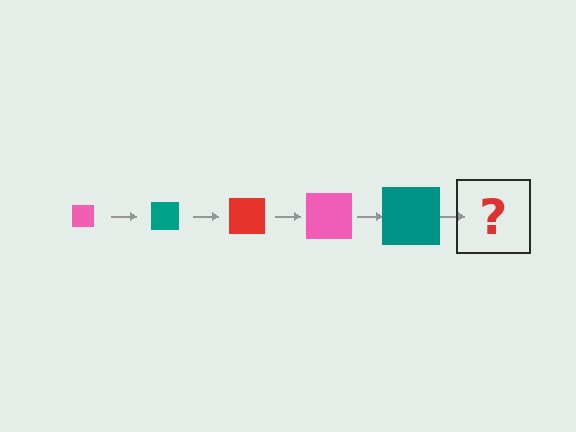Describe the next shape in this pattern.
It should be a red square, larger than the previous one.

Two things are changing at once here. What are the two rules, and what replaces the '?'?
The two rules are that the square grows larger each step and the color cycles through pink, teal, and red. The '?' should be a red square, larger than the previous one.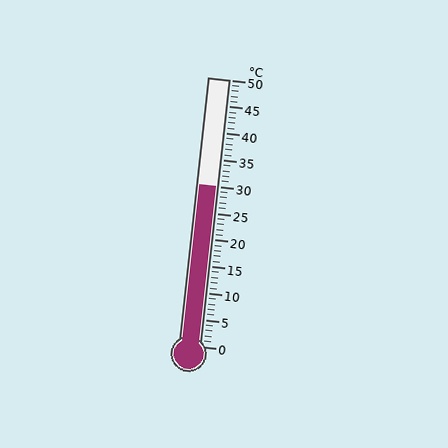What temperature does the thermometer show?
The thermometer shows approximately 30°C.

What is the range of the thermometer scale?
The thermometer scale ranges from 0°C to 50°C.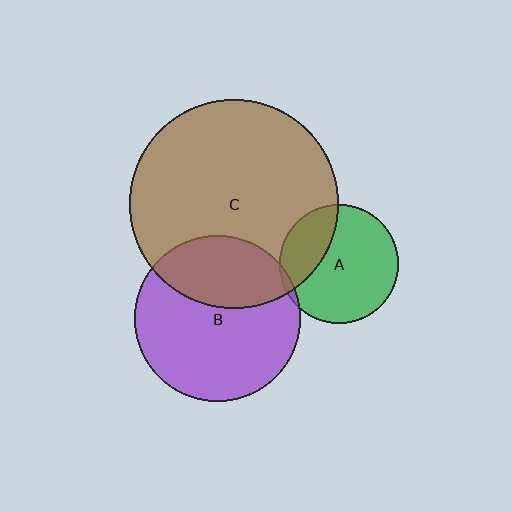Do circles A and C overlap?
Yes.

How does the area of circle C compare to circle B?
Approximately 1.6 times.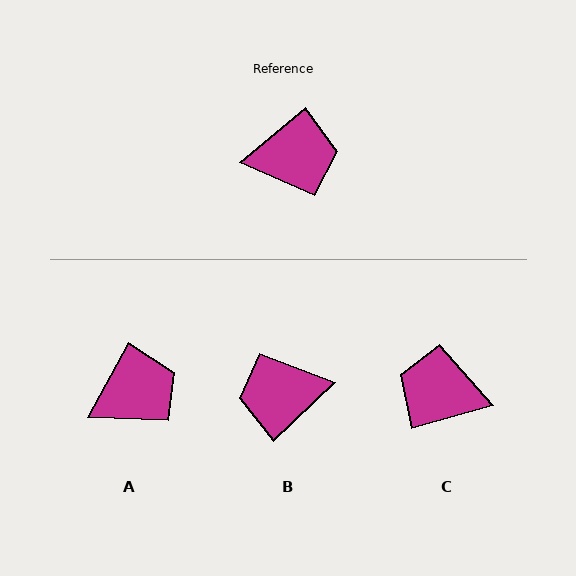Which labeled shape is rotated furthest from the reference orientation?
B, about 177 degrees away.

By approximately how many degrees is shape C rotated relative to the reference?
Approximately 155 degrees counter-clockwise.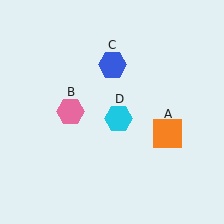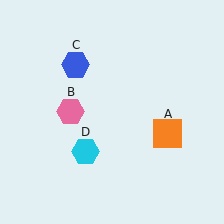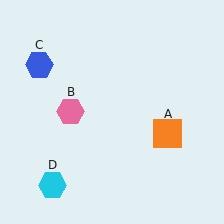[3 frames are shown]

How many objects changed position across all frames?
2 objects changed position: blue hexagon (object C), cyan hexagon (object D).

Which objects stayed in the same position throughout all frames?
Orange square (object A) and pink hexagon (object B) remained stationary.